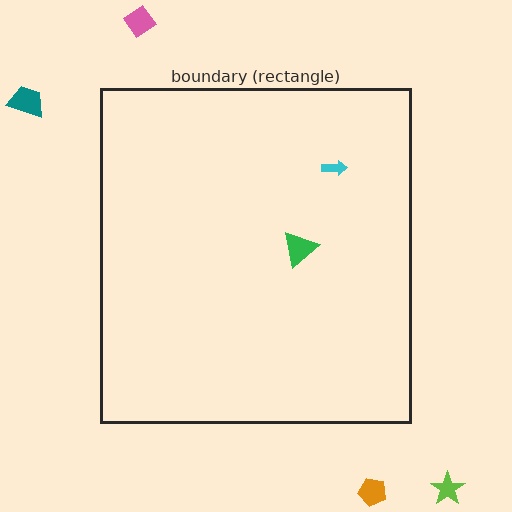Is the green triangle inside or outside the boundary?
Inside.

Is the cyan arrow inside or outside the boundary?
Inside.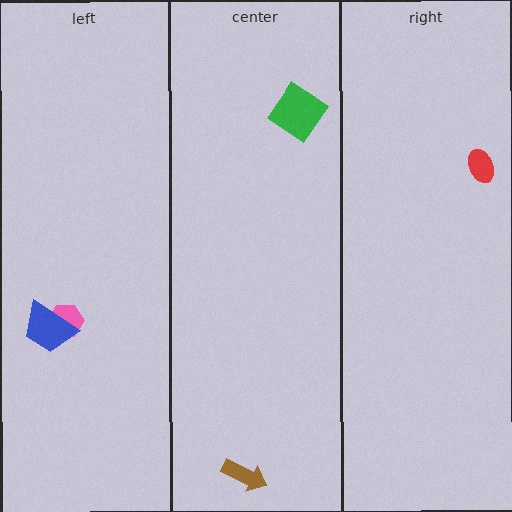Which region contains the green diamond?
The center region.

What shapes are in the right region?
The red ellipse.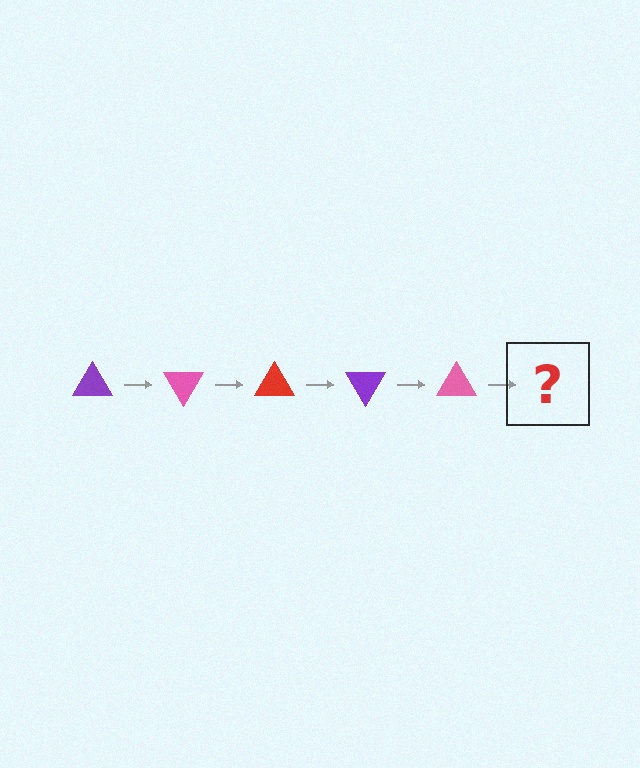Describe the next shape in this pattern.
It should be a red triangle, rotated 300 degrees from the start.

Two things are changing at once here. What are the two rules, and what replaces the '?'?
The two rules are that it rotates 60 degrees each step and the color cycles through purple, pink, and red. The '?' should be a red triangle, rotated 300 degrees from the start.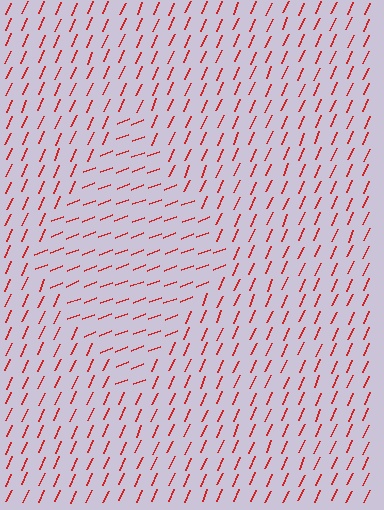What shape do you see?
I see a diamond.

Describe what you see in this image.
The image is filled with small red line segments. A diamond region in the image has lines oriented differently from the surrounding lines, creating a visible texture boundary.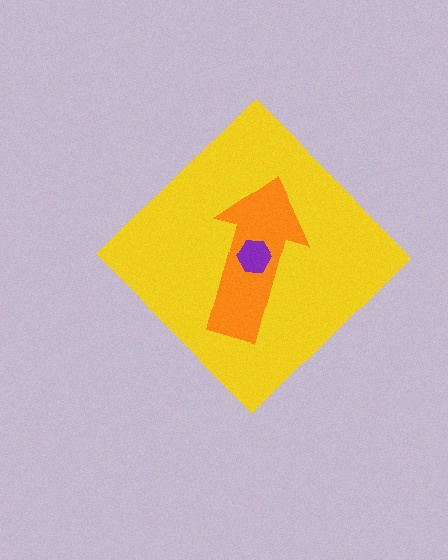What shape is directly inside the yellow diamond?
The orange arrow.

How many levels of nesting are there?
3.